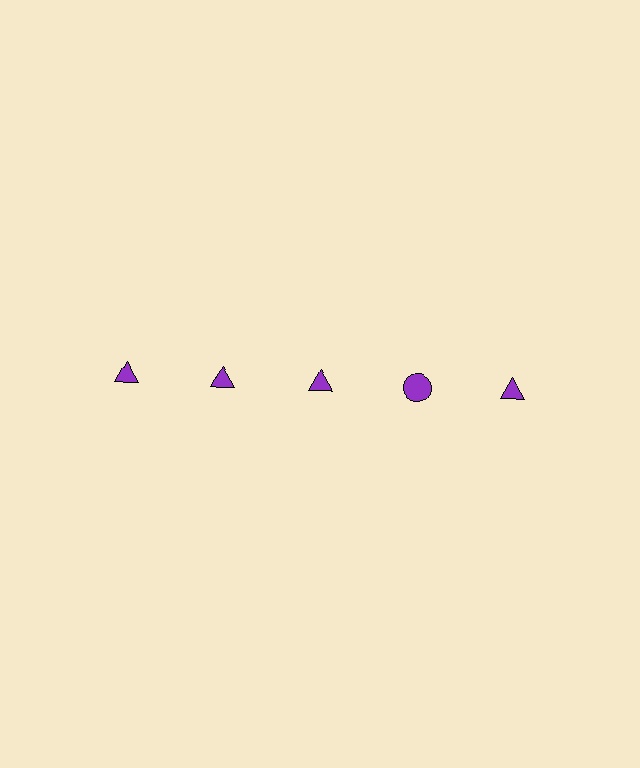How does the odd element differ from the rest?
It has a different shape: circle instead of triangle.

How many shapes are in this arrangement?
There are 5 shapes arranged in a grid pattern.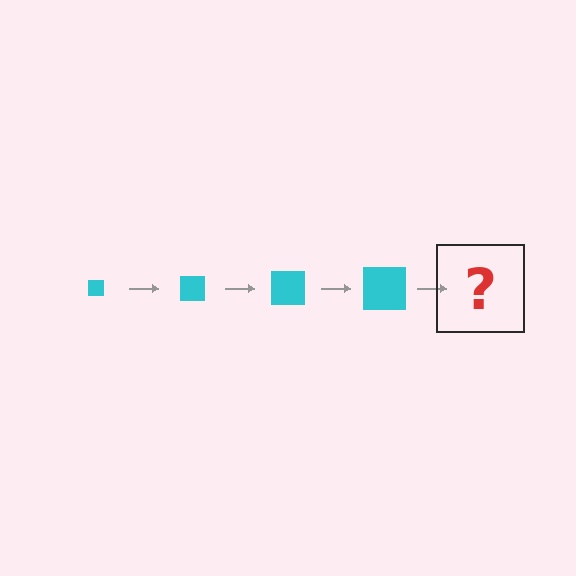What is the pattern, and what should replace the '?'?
The pattern is that the square gets progressively larger each step. The '?' should be a cyan square, larger than the previous one.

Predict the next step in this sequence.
The next step is a cyan square, larger than the previous one.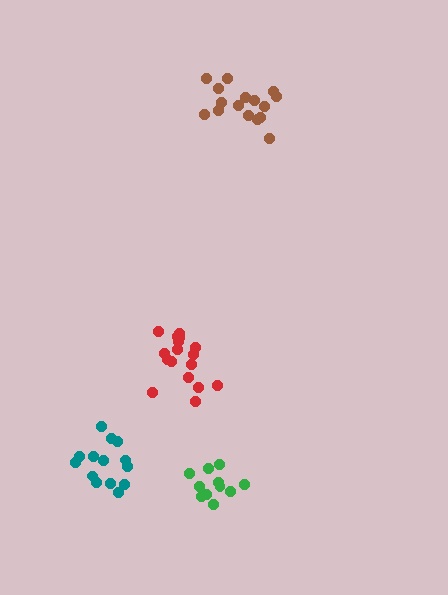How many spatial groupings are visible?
There are 4 spatial groupings.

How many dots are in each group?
Group 1: 16 dots, Group 2: 11 dots, Group 3: 14 dots, Group 4: 17 dots (58 total).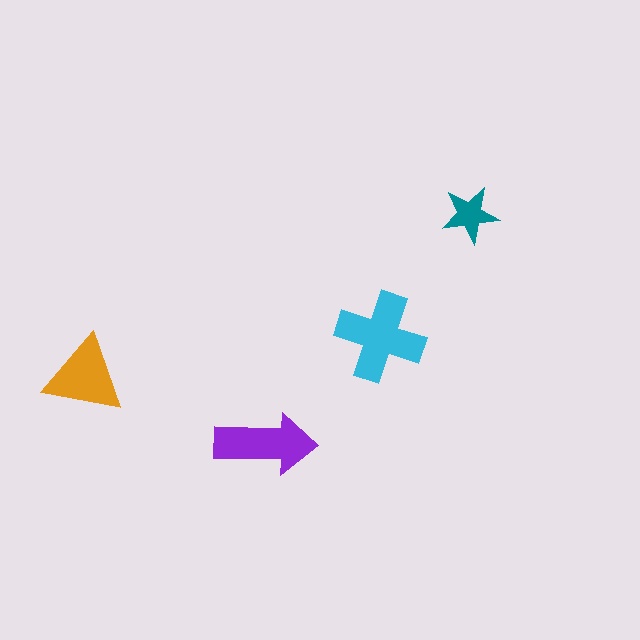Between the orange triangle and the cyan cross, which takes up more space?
The cyan cross.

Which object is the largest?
The cyan cross.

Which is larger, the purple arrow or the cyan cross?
The cyan cross.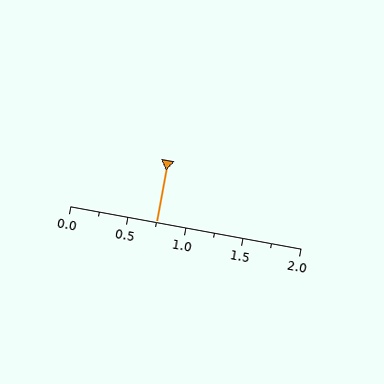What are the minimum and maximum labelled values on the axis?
The axis runs from 0.0 to 2.0.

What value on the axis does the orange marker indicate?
The marker indicates approximately 0.75.